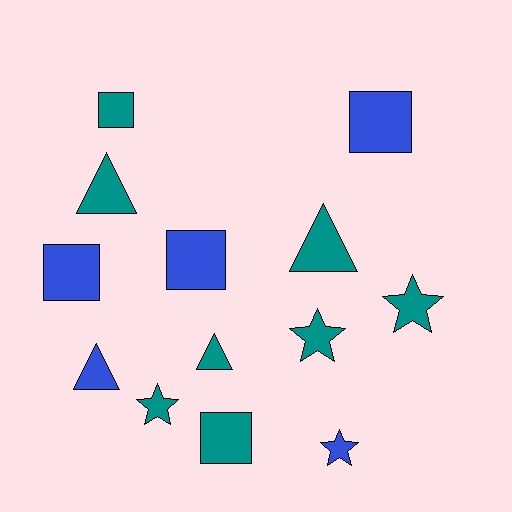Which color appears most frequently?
Teal, with 8 objects.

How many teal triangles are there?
There are 3 teal triangles.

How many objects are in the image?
There are 13 objects.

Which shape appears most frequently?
Square, with 5 objects.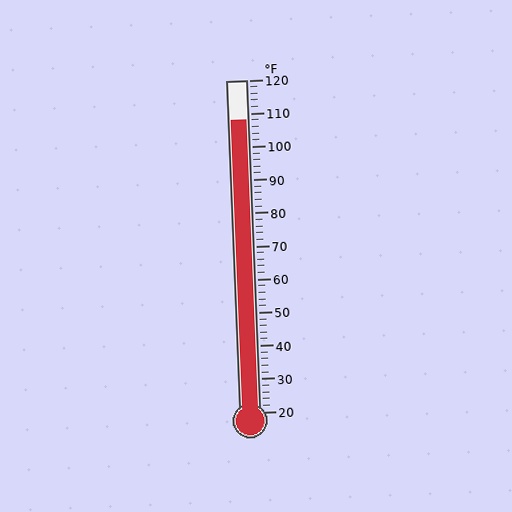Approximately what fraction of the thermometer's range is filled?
The thermometer is filled to approximately 90% of its range.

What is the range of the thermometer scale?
The thermometer scale ranges from 20°F to 120°F.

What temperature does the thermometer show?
The thermometer shows approximately 108°F.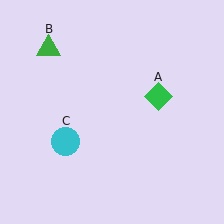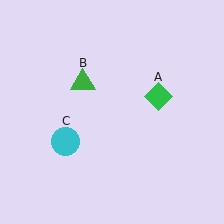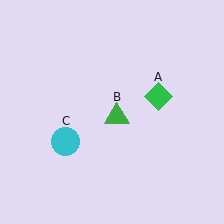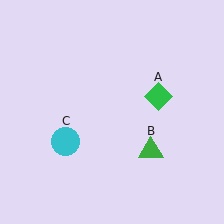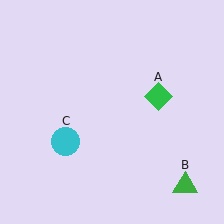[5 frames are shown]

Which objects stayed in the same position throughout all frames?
Green diamond (object A) and cyan circle (object C) remained stationary.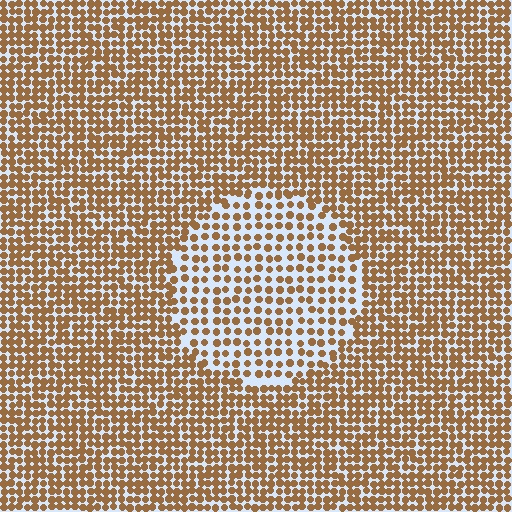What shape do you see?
I see a circle.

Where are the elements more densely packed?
The elements are more densely packed outside the circle boundary.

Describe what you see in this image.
The image contains small brown elements arranged at two different densities. A circle-shaped region is visible where the elements are less densely packed than the surrounding area.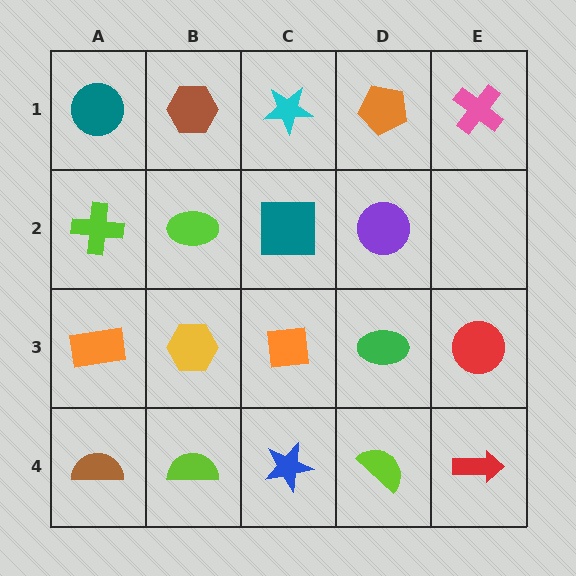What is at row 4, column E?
A red arrow.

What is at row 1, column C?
A cyan star.